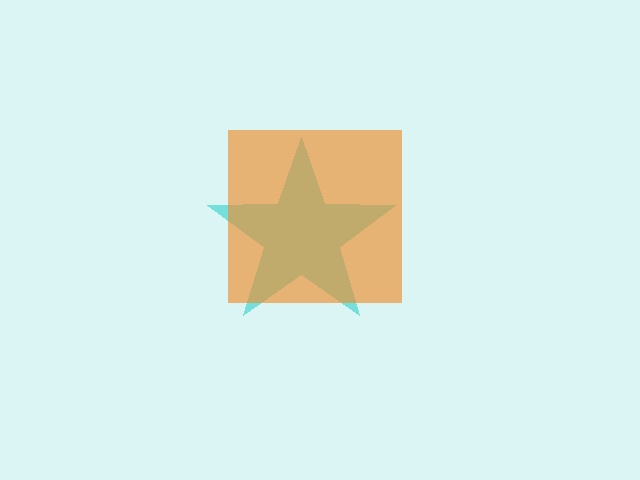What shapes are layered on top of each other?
The layered shapes are: a cyan star, an orange square.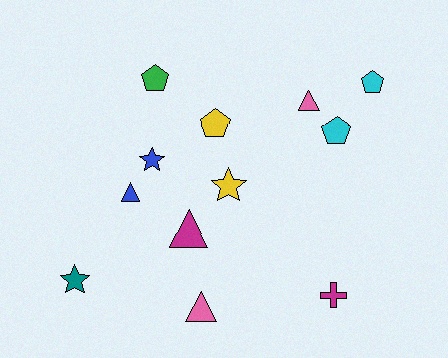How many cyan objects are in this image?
There are 2 cyan objects.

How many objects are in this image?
There are 12 objects.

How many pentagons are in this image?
There are 4 pentagons.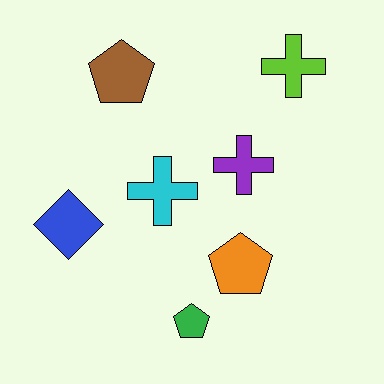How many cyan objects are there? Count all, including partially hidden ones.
There is 1 cyan object.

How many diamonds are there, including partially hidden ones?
There is 1 diamond.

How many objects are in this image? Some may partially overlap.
There are 7 objects.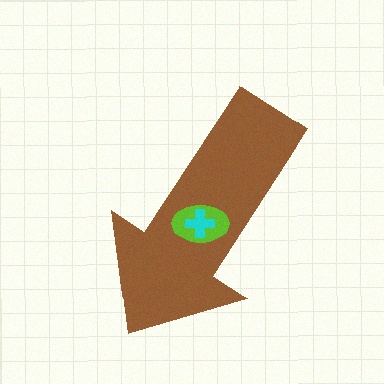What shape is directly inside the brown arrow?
The lime ellipse.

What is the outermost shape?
The brown arrow.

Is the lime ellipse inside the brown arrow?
Yes.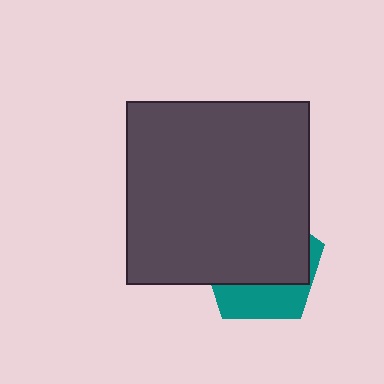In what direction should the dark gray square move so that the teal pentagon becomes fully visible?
The dark gray square should move up. That is the shortest direction to clear the overlap and leave the teal pentagon fully visible.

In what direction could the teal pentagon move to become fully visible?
The teal pentagon could move down. That would shift it out from behind the dark gray square entirely.